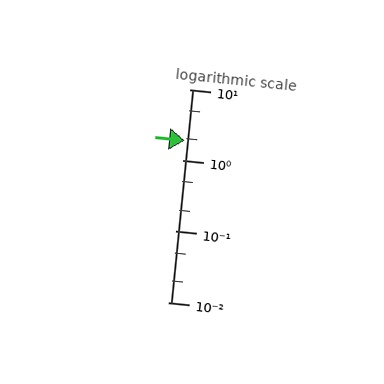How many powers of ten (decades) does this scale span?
The scale spans 3 decades, from 0.01 to 10.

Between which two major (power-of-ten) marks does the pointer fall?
The pointer is between 1 and 10.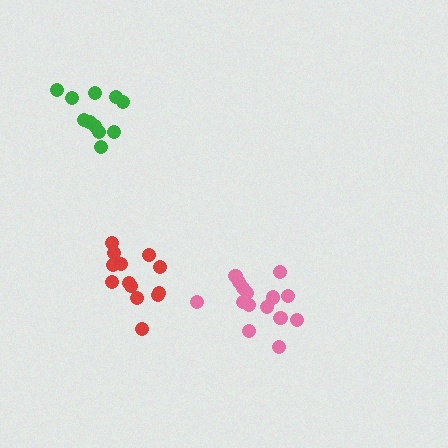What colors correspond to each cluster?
The clusters are colored: pink, green, red.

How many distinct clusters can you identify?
There are 3 distinct clusters.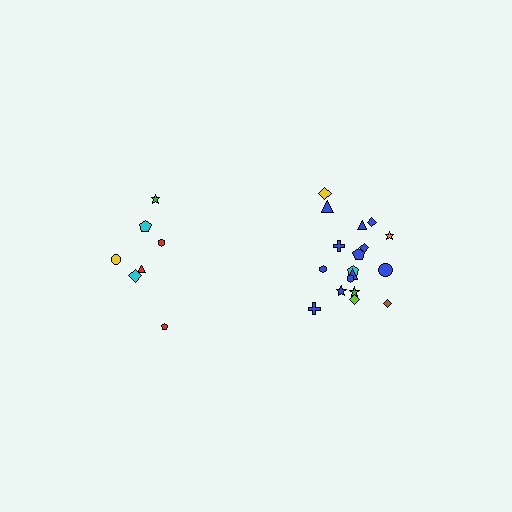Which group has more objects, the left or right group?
The right group.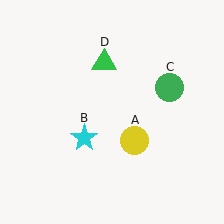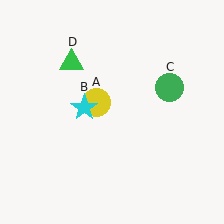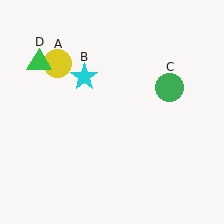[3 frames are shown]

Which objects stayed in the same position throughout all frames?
Green circle (object C) remained stationary.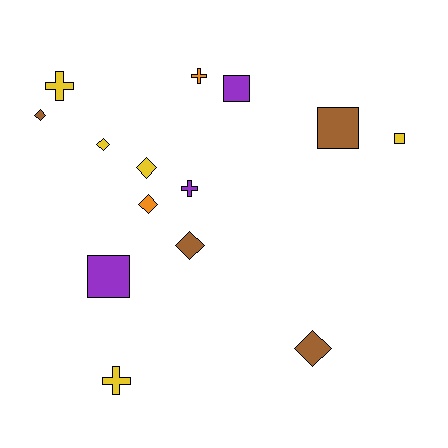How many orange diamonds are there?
There is 1 orange diamond.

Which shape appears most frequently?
Diamond, with 6 objects.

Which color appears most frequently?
Yellow, with 5 objects.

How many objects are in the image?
There are 14 objects.